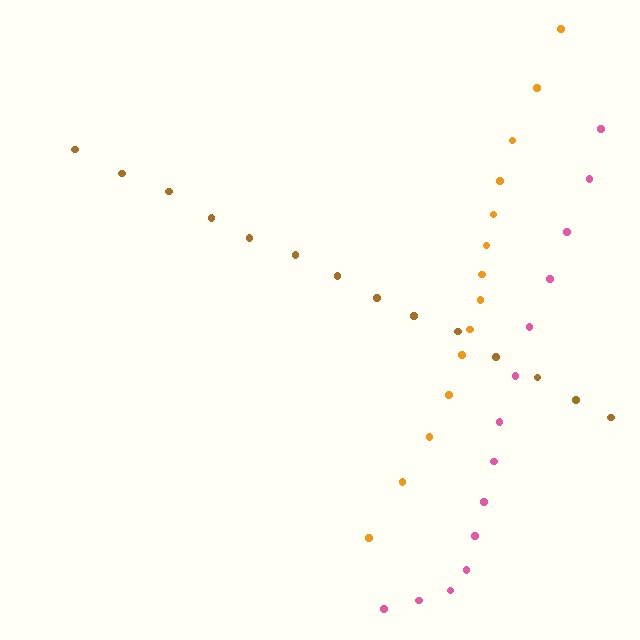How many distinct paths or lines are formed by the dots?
There are 3 distinct paths.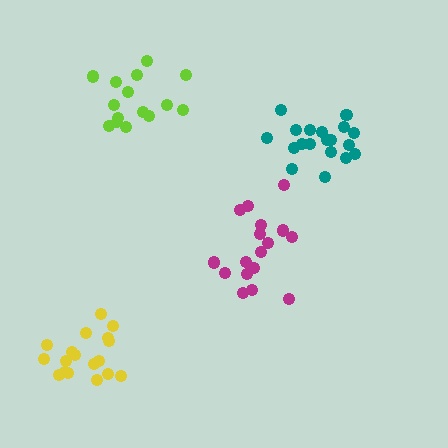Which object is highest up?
The lime cluster is topmost.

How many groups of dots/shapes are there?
There are 4 groups.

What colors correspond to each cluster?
The clusters are colored: magenta, teal, yellow, lime.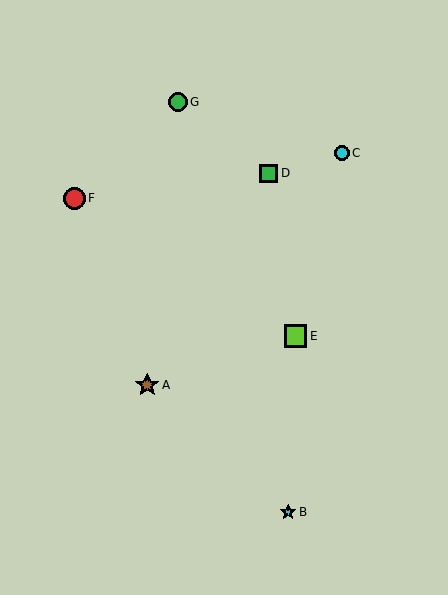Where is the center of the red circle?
The center of the red circle is at (74, 198).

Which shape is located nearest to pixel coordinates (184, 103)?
The green circle (labeled G) at (178, 102) is nearest to that location.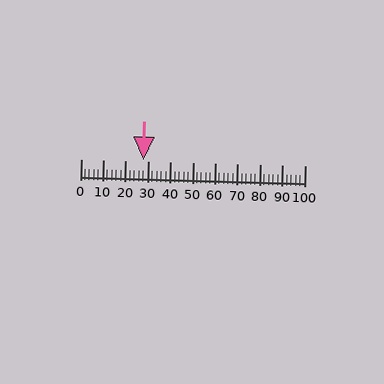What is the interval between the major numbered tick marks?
The major tick marks are spaced 10 units apart.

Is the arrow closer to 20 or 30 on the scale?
The arrow is closer to 30.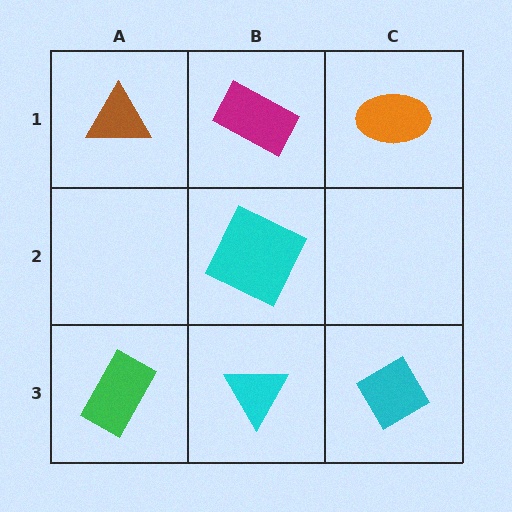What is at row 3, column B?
A cyan triangle.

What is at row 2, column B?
A cyan square.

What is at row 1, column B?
A magenta rectangle.